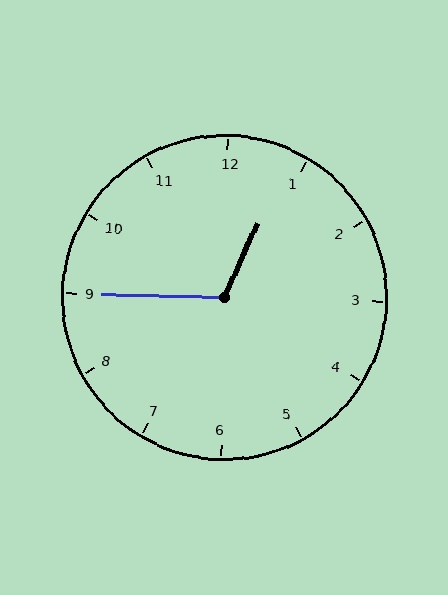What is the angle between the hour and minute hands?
Approximately 112 degrees.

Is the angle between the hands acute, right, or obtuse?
It is obtuse.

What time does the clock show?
12:45.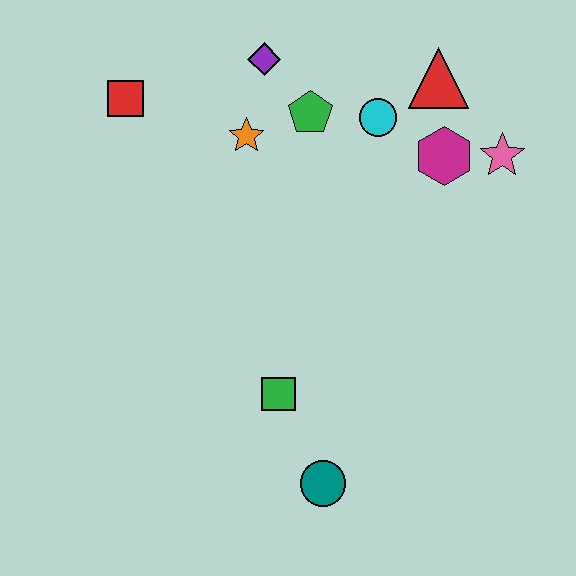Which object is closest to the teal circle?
The green square is closest to the teal circle.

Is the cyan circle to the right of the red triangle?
No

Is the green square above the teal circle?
Yes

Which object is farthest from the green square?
The red triangle is farthest from the green square.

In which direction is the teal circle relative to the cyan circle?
The teal circle is below the cyan circle.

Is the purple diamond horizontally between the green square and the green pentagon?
No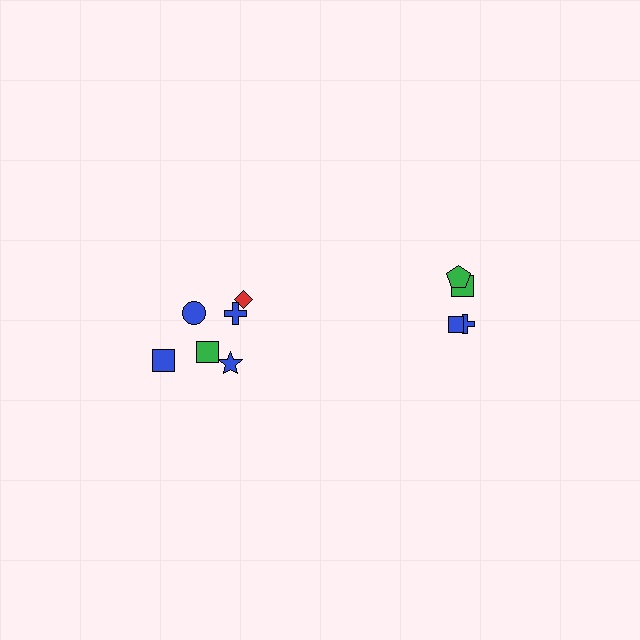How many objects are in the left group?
There are 6 objects.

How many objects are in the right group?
There are 4 objects.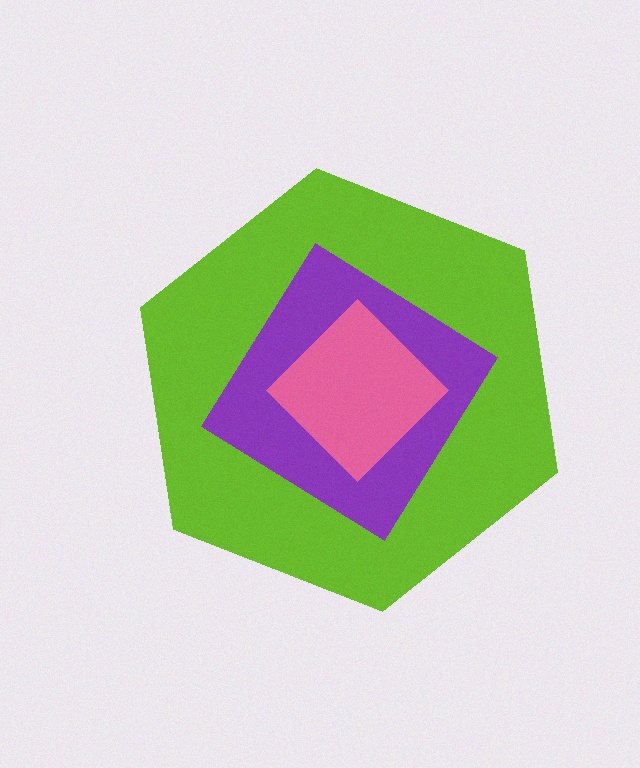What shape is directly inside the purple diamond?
The pink diamond.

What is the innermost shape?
The pink diamond.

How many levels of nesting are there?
3.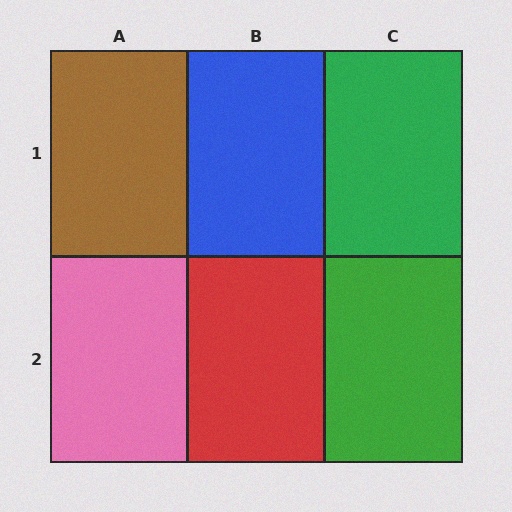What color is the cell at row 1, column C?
Green.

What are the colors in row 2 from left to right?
Pink, red, green.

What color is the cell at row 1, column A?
Brown.